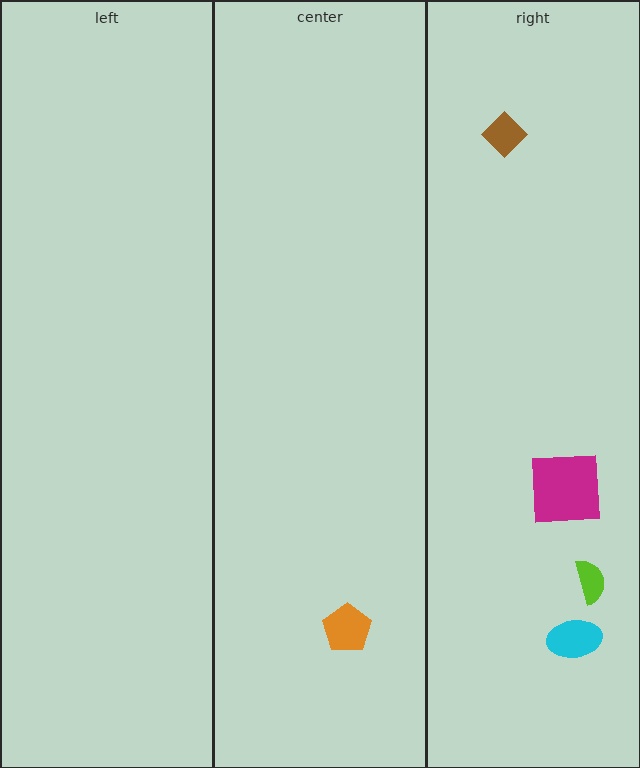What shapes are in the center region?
The orange pentagon.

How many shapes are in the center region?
1.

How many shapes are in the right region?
4.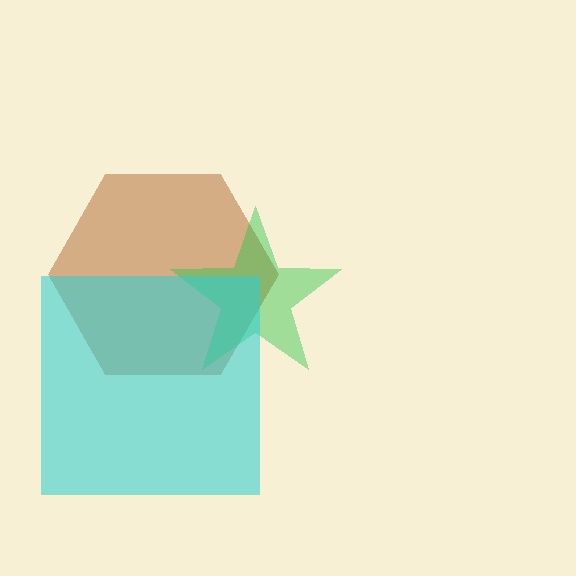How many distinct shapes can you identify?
There are 3 distinct shapes: a brown hexagon, a green star, a cyan square.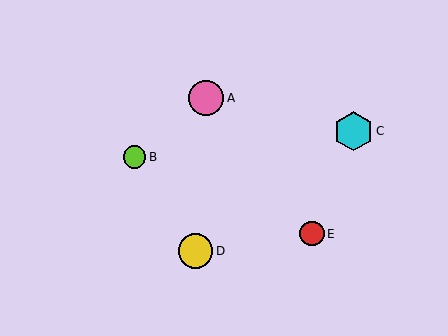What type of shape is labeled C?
Shape C is a cyan hexagon.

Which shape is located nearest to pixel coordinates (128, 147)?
The lime circle (labeled B) at (135, 157) is nearest to that location.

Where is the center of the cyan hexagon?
The center of the cyan hexagon is at (353, 131).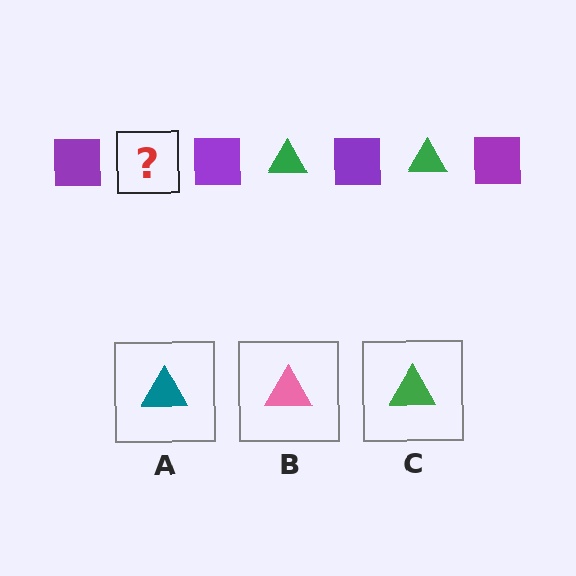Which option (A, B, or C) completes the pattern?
C.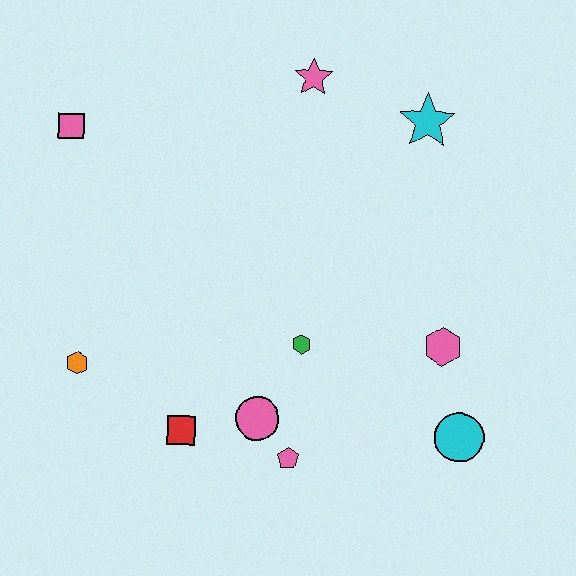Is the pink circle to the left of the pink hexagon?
Yes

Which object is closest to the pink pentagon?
The pink circle is closest to the pink pentagon.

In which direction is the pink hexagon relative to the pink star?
The pink hexagon is below the pink star.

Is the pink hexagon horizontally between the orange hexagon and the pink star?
No